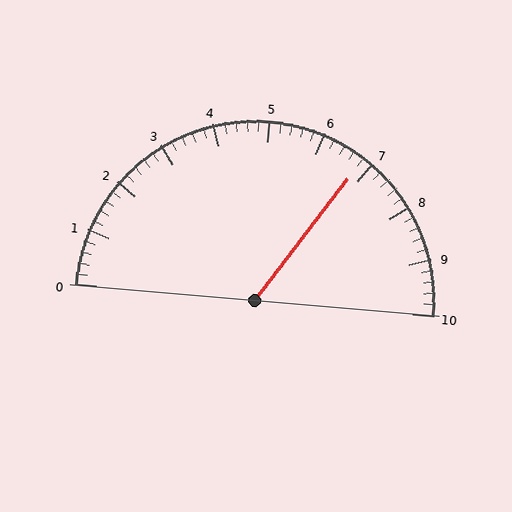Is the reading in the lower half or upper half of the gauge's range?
The reading is in the upper half of the range (0 to 10).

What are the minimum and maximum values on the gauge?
The gauge ranges from 0 to 10.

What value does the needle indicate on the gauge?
The needle indicates approximately 6.8.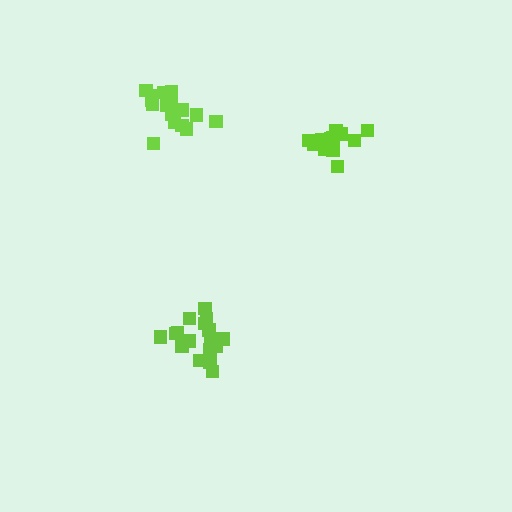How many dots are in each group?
Group 1: 17 dots, Group 2: 13 dots, Group 3: 17 dots (47 total).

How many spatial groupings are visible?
There are 3 spatial groupings.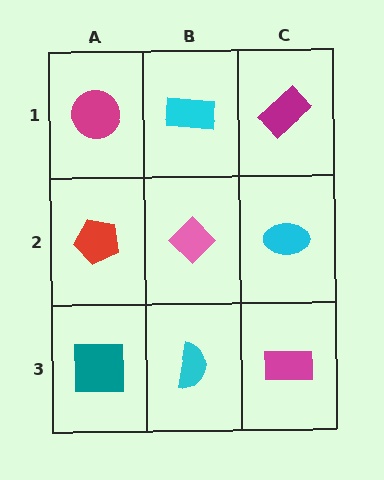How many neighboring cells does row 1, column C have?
2.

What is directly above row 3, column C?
A cyan ellipse.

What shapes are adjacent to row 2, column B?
A cyan rectangle (row 1, column B), a cyan semicircle (row 3, column B), a red pentagon (row 2, column A), a cyan ellipse (row 2, column C).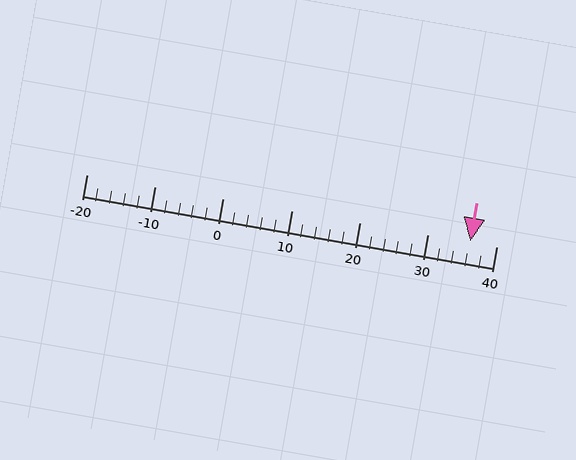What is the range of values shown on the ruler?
The ruler shows values from -20 to 40.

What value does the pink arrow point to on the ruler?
The pink arrow points to approximately 36.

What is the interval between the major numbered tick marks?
The major tick marks are spaced 10 units apart.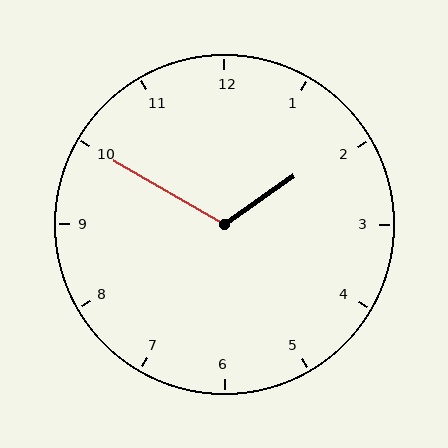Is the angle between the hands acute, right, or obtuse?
It is obtuse.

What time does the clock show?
1:50.